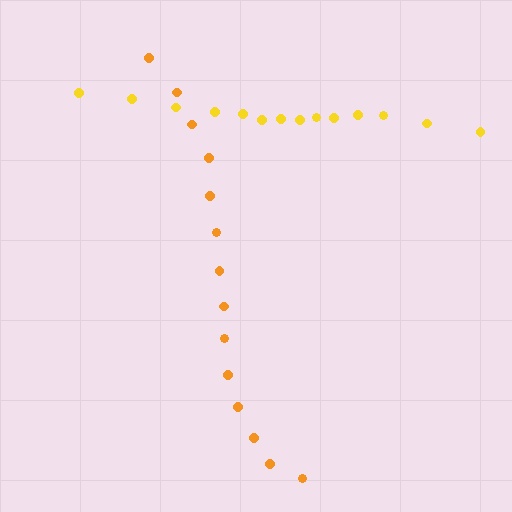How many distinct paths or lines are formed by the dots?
There are 2 distinct paths.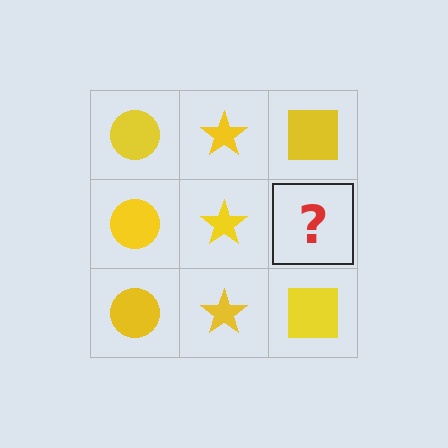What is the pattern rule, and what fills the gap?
The rule is that each column has a consistent shape. The gap should be filled with a yellow square.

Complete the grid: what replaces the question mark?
The question mark should be replaced with a yellow square.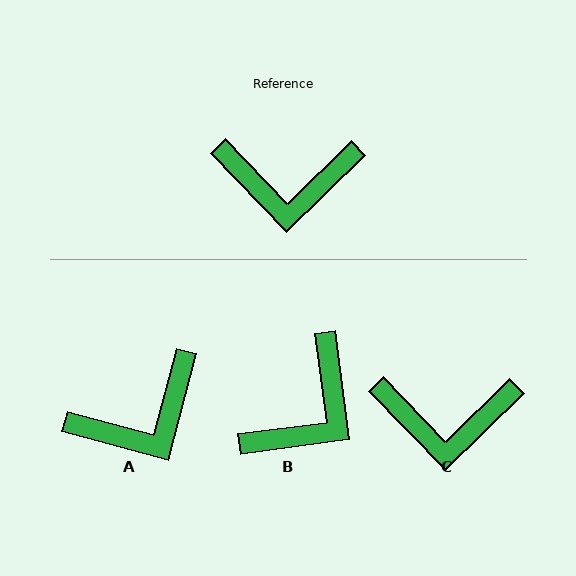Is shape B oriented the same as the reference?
No, it is off by about 54 degrees.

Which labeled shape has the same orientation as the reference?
C.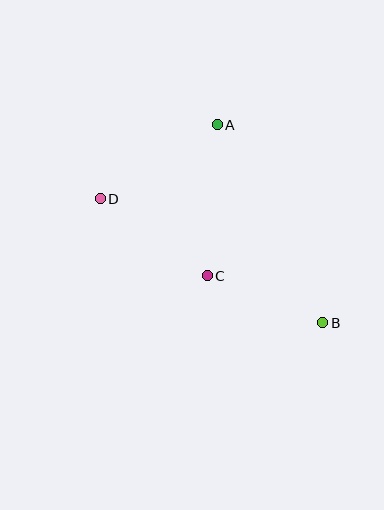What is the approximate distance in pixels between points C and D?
The distance between C and D is approximately 132 pixels.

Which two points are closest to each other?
Points B and C are closest to each other.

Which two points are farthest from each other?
Points B and D are farthest from each other.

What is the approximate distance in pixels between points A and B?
The distance between A and B is approximately 224 pixels.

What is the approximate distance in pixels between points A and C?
The distance between A and C is approximately 151 pixels.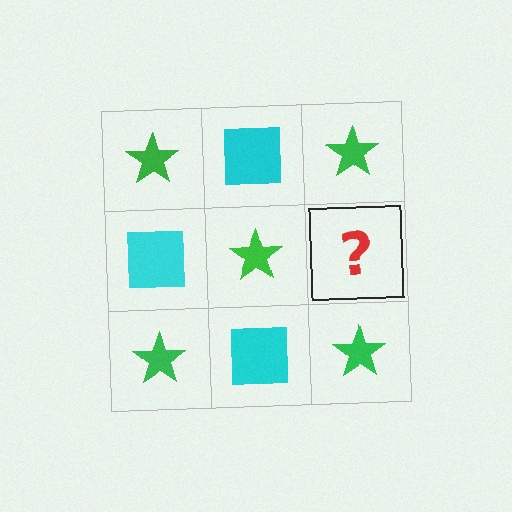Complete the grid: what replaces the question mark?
The question mark should be replaced with a cyan square.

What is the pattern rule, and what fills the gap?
The rule is that it alternates green star and cyan square in a checkerboard pattern. The gap should be filled with a cyan square.